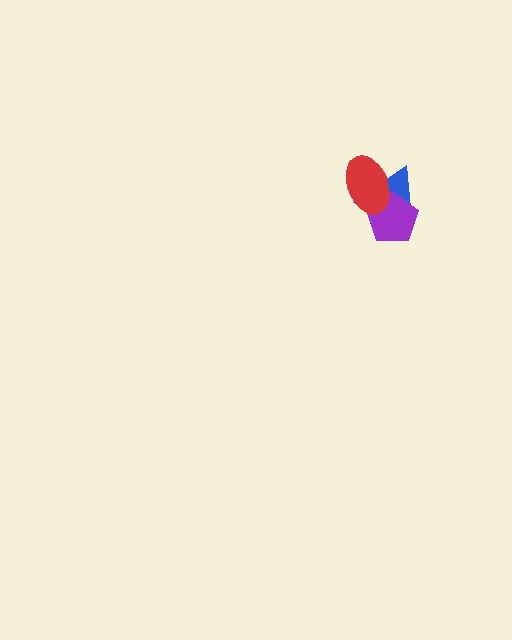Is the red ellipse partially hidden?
No, no other shape covers it.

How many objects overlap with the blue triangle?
2 objects overlap with the blue triangle.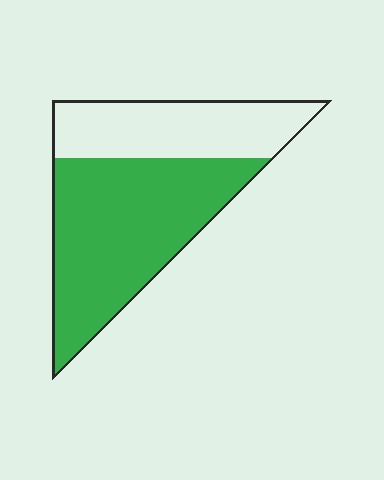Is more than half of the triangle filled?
Yes.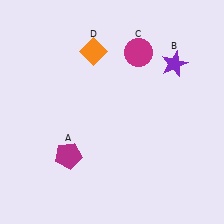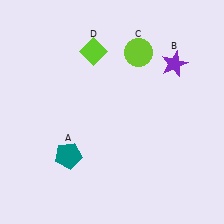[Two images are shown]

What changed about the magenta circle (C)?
In Image 1, C is magenta. In Image 2, it changed to lime.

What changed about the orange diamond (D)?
In Image 1, D is orange. In Image 2, it changed to lime.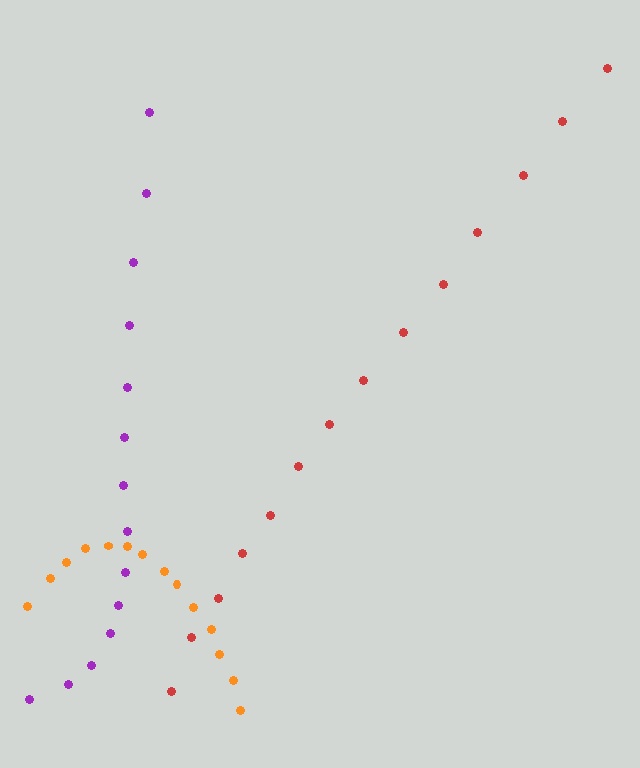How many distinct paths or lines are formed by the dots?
There are 3 distinct paths.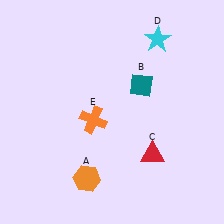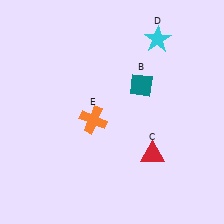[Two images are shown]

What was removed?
The orange hexagon (A) was removed in Image 2.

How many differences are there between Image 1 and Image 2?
There is 1 difference between the two images.